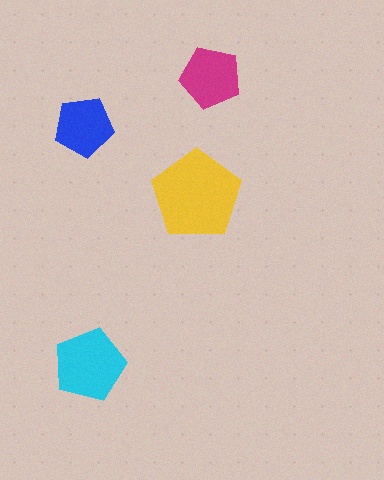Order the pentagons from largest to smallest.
the yellow one, the cyan one, the magenta one, the blue one.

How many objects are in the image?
There are 4 objects in the image.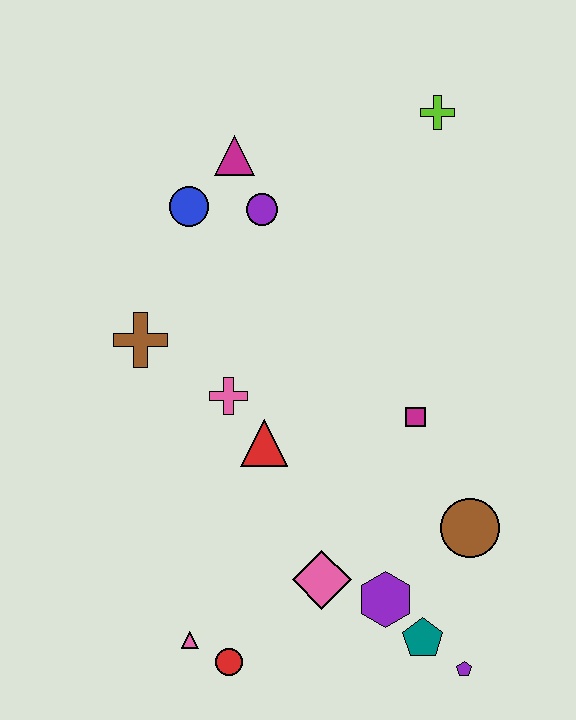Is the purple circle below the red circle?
No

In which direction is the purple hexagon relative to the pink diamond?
The purple hexagon is to the right of the pink diamond.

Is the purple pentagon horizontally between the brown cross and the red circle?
No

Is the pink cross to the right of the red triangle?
No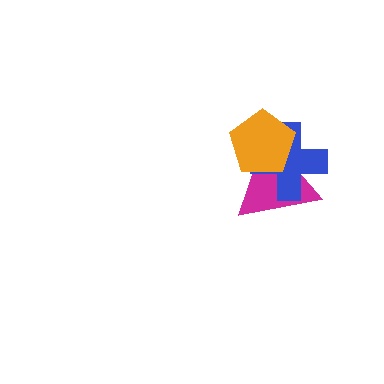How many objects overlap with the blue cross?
2 objects overlap with the blue cross.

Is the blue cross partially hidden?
Yes, it is partially covered by another shape.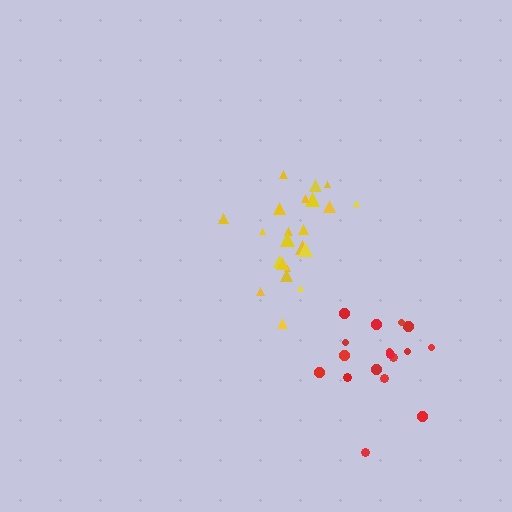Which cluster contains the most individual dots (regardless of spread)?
Yellow (22).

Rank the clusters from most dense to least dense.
yellow, red.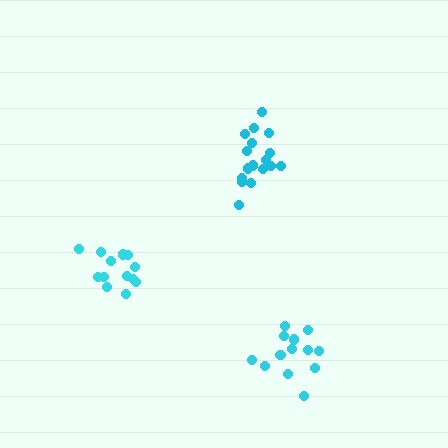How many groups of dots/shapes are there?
There are 3 groups.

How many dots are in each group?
Group 1: 13 dots, Group 2: 13 dots, Group 3: 17 dots (43 total).